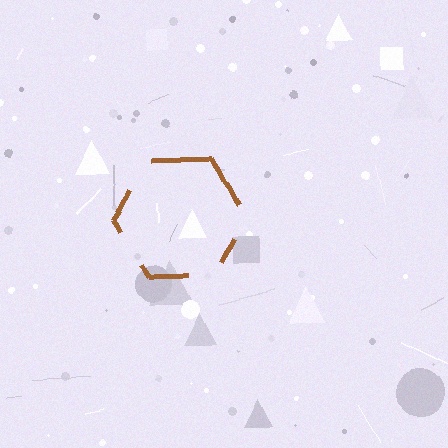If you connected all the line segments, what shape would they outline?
They would outline a hexagon.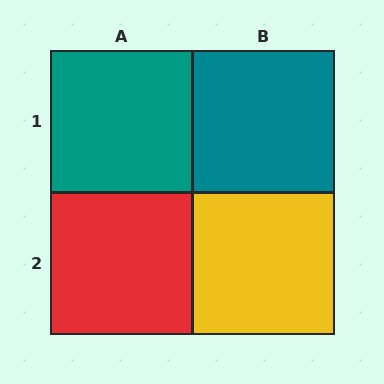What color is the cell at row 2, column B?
Yellow.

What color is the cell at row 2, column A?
Red.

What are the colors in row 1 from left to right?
Teal, teal.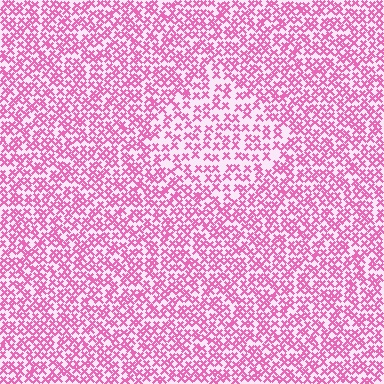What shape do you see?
I see a diamond.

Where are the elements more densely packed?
The elements are more densely packed outside the diamond boundary.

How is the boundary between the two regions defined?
The boundary is defined by a change in element density (approximately 1.6x ratio). All elements are the same color, size, and shape.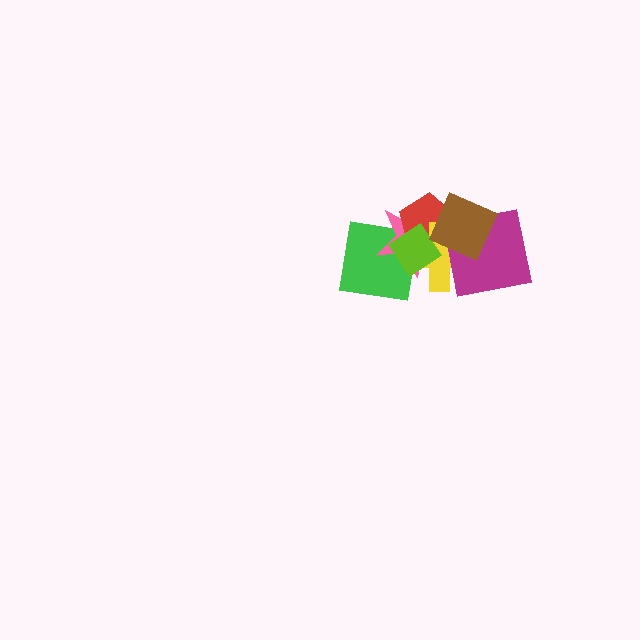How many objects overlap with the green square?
4 objects overlap with the green square.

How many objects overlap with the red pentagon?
5 objects overlap with the red pentagon.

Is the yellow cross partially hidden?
Yes, it is partially covered by another shape.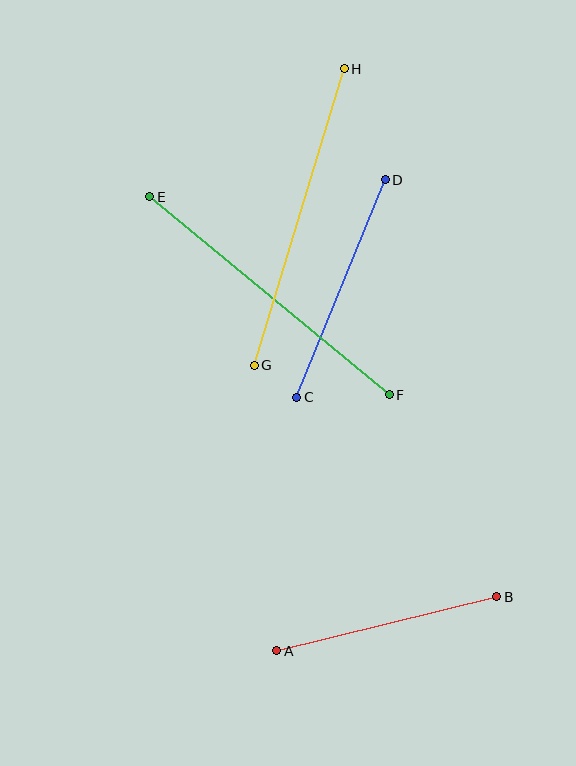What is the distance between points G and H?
The distance is approximately 310 pixels.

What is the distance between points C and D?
The distance is approximately 235 pixels.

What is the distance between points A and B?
The distance is approximately 227 pixels.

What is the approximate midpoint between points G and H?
The midpoint is at approximately (299, 217) pixels.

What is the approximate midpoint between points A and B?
The midpoint is at approximately (387, 624) pixels.